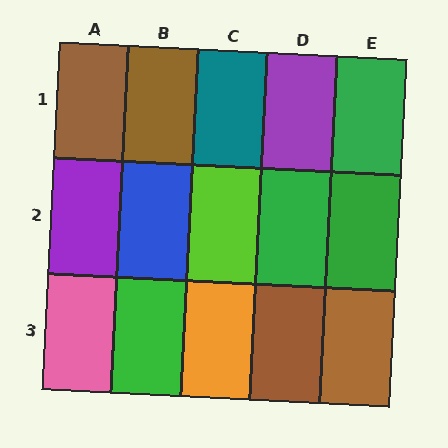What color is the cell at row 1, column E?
Green.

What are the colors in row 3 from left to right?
Pink, green, orange, brown, brown.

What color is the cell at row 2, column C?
Lime.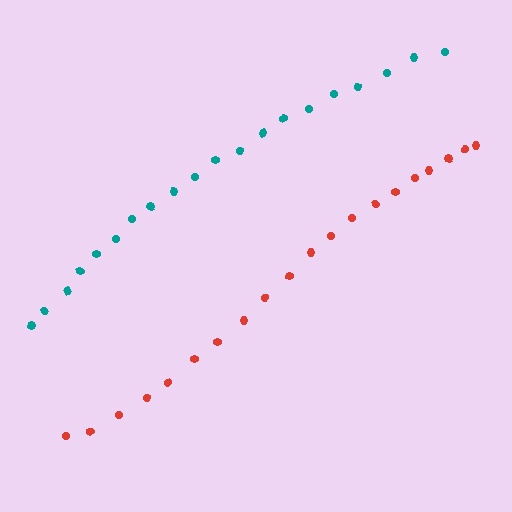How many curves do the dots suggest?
There are 2 distinct paths.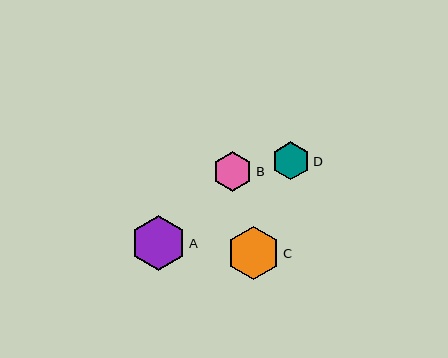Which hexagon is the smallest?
Hexagon D is the smallest with a size of approximately 38 pixels.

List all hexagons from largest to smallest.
From largest to smallest: A, C, B, D.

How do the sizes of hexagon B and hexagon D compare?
Hexagon B and hexagon D are approximately the same size.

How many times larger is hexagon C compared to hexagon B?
Hexagon C is approximately 1.3 times the size of hexagon B.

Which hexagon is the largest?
Hexagon A is the largest with a size of approximately 55 pixels.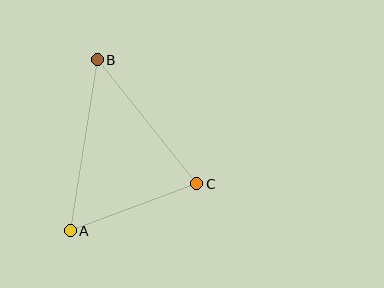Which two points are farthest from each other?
Points A and B are farthest from each other.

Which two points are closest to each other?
Points A and C are closest to each other.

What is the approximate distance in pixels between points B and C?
The distance between B and C is approximately 159 pixels.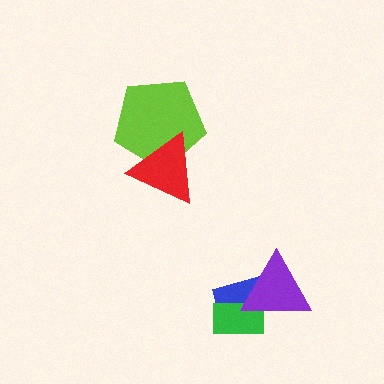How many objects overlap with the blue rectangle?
2 objects overlap with the blue rectangle.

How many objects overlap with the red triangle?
1 object overlaps with the red triangle.